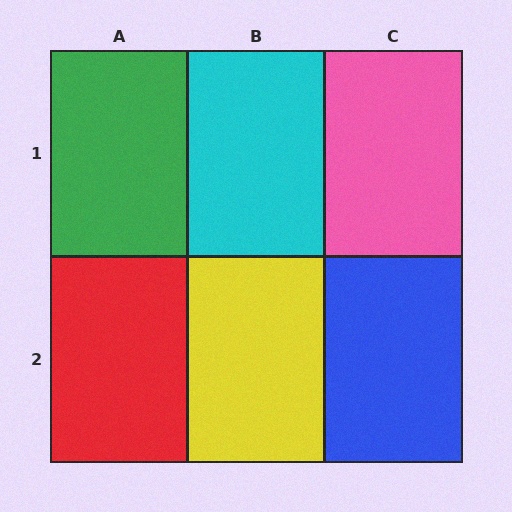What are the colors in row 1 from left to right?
Green, cyan, pink.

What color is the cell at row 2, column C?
Blue.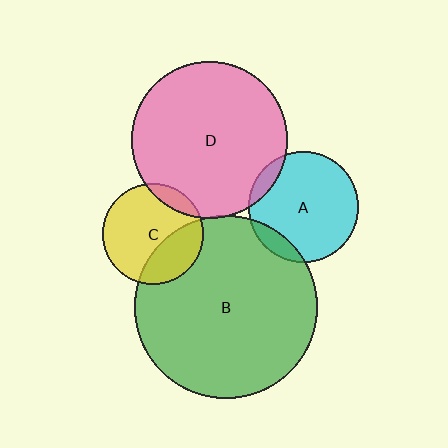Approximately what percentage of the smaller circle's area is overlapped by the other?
Approximately 10%.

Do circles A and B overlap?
Yes.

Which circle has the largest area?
Circle B (green).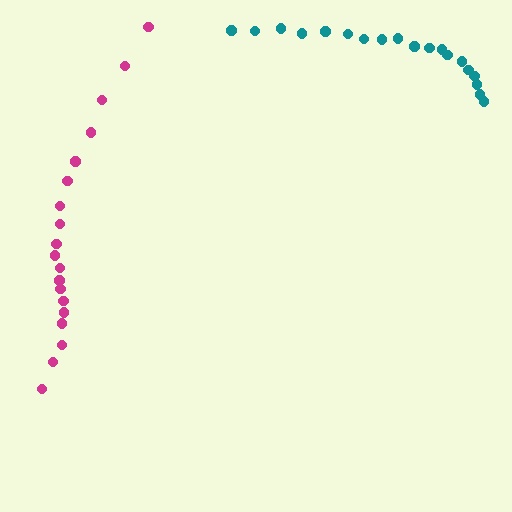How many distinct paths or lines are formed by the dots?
There are 2 distinct paths.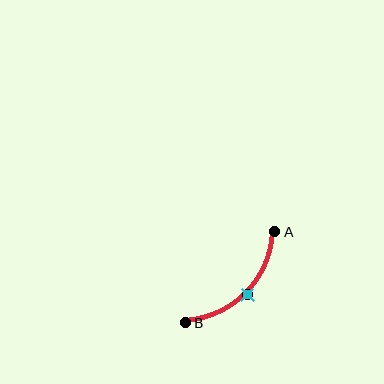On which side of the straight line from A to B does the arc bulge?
The arc bulges below and to the right of the straight line connecting A and B.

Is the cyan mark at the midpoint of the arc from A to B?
Yes. The cyan mark lies on the arc at equal arc-length from both A and B — it is the arc midpoint.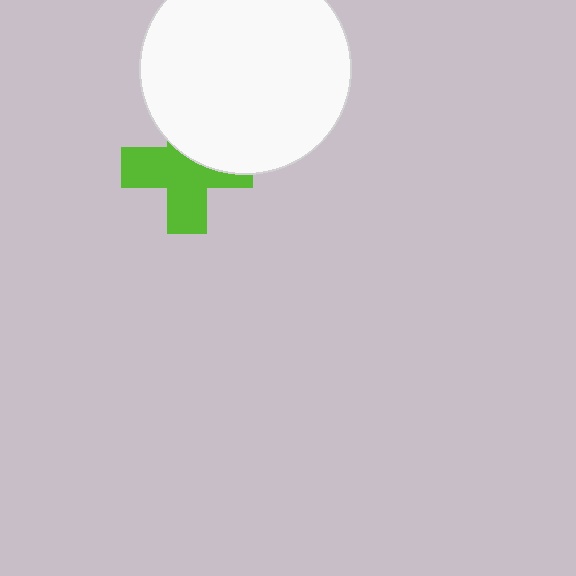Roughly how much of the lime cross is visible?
About half of it is visible (roughly 62%).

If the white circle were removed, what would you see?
You would see the complete lime cross.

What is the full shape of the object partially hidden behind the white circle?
The partially hidden object is a lime cross.